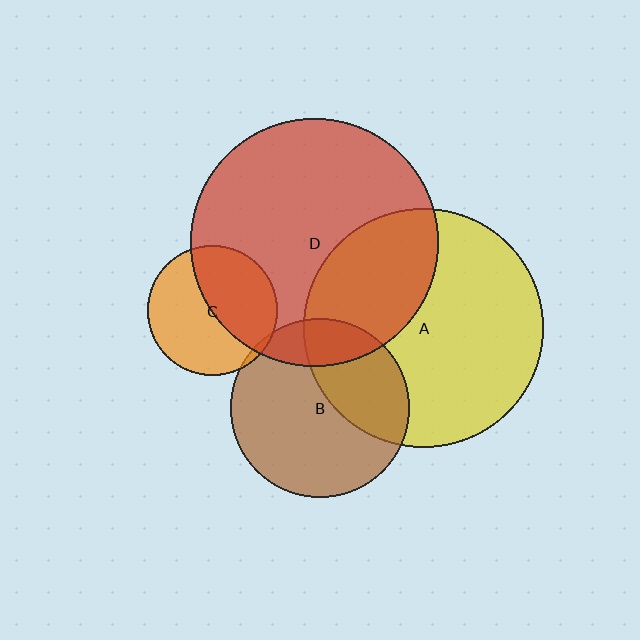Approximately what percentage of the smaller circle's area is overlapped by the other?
Approximately 45%.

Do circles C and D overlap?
Yes.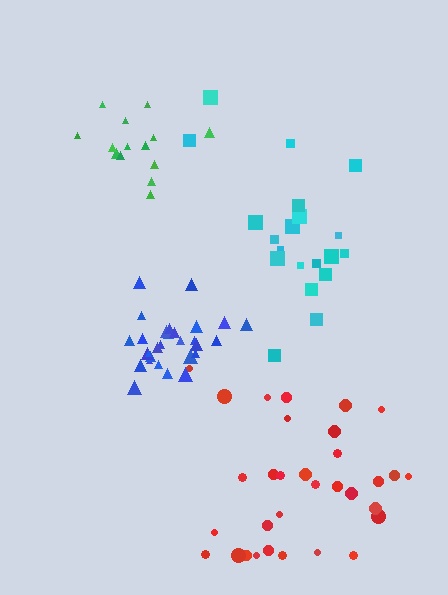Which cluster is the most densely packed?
Blue.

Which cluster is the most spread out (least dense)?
Cyan.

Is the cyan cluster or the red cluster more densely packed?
Red.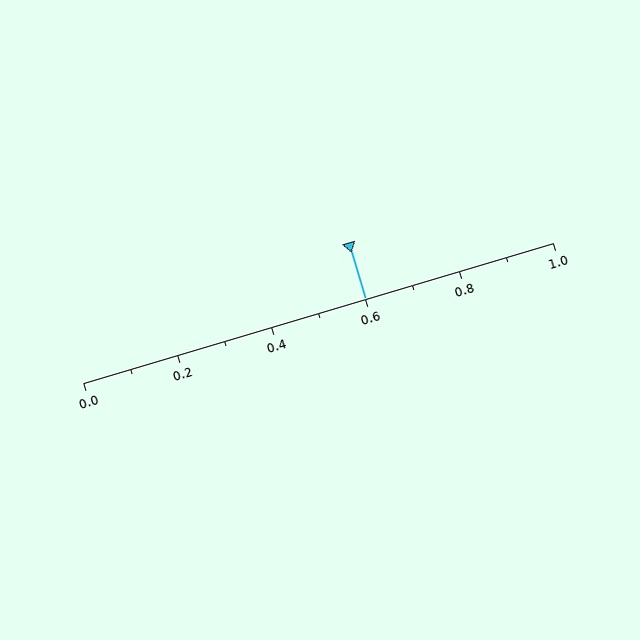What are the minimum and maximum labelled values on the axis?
The axis runs from 0.0 to 1.0.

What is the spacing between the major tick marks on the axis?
The major ticks are spaced 0.2 apart.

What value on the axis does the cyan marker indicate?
The marker indicates approximately 0.6.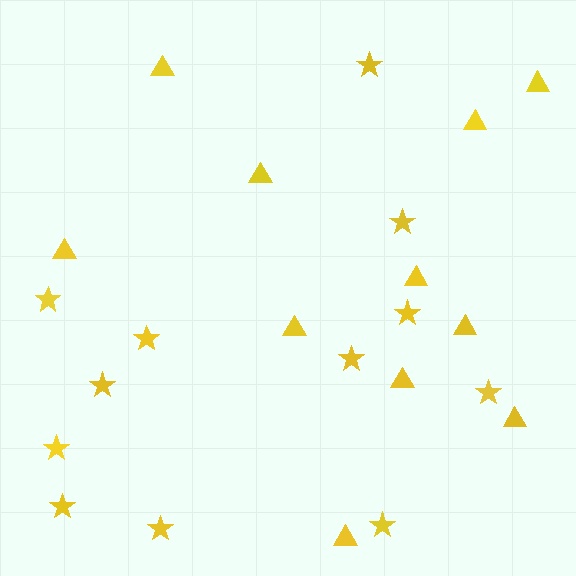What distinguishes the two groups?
There are 2 groups: one group of stars (12) and one group of triangles (11).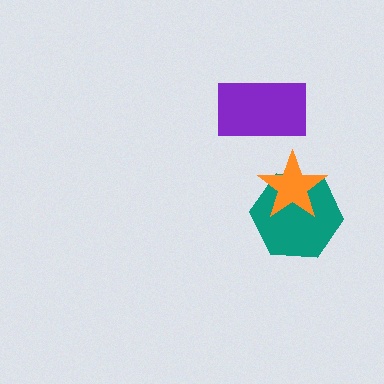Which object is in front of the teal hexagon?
The orange star is in front of the teal hexagon.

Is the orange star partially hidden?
No, no other shape covers it.